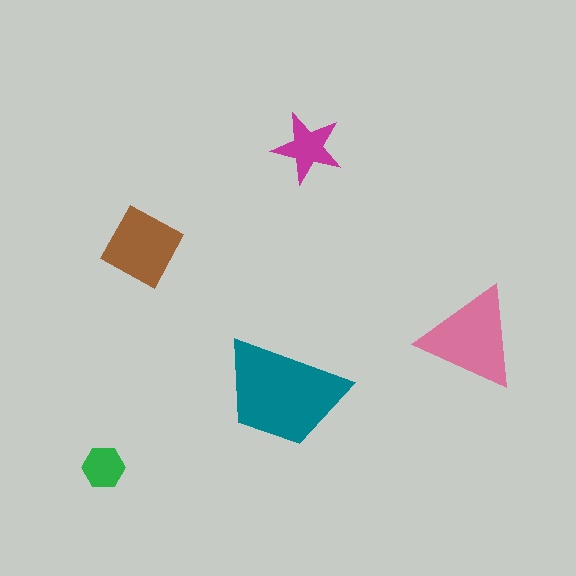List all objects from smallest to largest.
The green hexagon, the magenta star, the brown diamond, the pink triangle, the teal trapezoid.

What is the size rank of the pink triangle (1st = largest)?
2nd.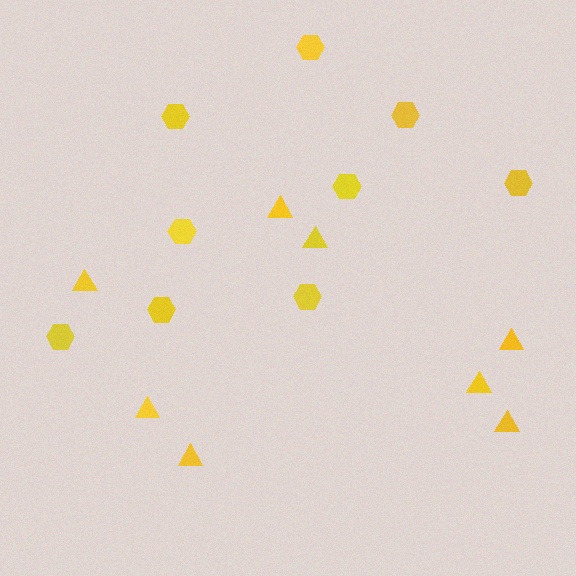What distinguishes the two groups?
There are 2 groups: one group of triangles (8) and one group of hexagons (9).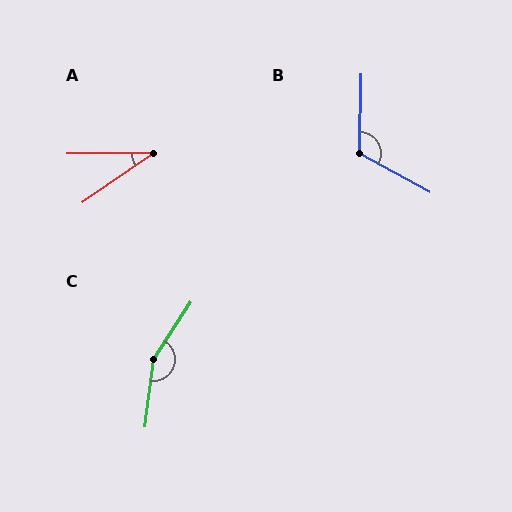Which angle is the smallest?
A, at approximately 34 degrees.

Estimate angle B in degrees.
Approximately 118 degrees.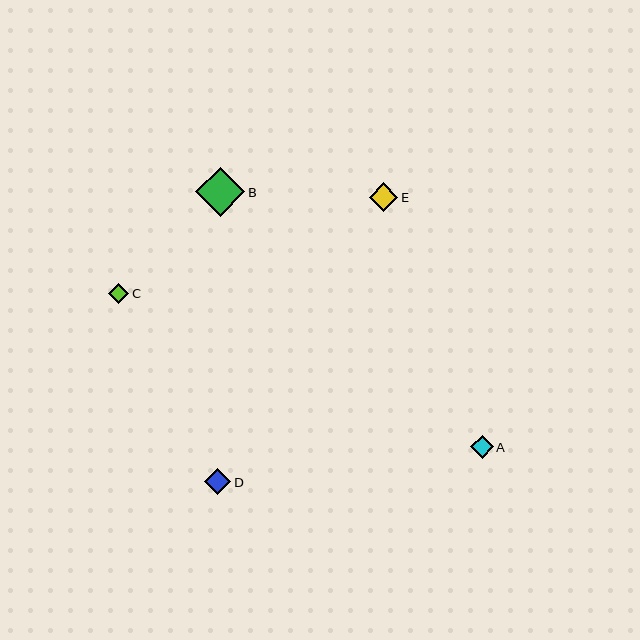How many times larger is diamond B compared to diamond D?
Diamond B is approximately 1.8 times the size of diamond D.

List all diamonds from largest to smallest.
From largest to smallest: B, E, D, A, C.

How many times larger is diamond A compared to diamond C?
Diamond A is approximately 1.1 times the size of diamond C.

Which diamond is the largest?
Diamond B is the largest with a size of approximately 49 pixels.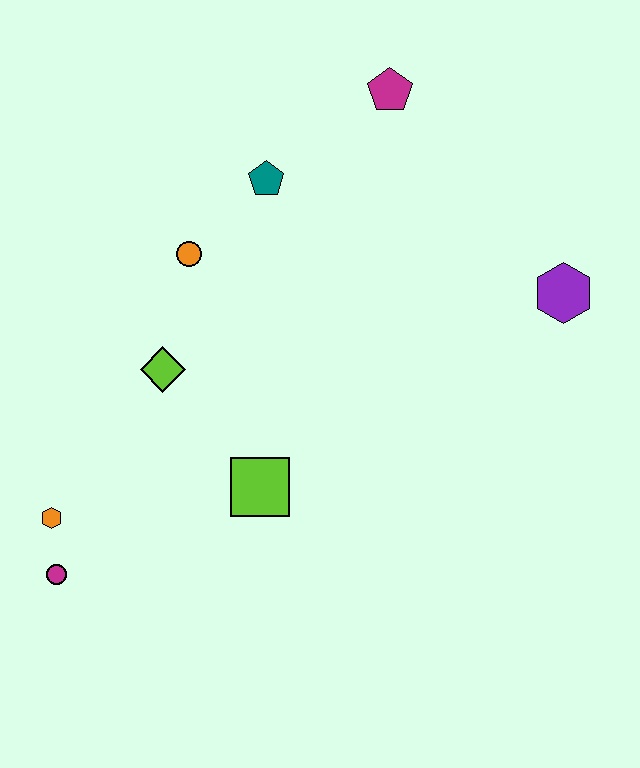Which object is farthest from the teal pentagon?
The magenta circle is farthest from the teal pentagon.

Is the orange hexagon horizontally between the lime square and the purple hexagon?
No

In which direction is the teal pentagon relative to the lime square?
The teal pentagon is above the lime square.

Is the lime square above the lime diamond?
No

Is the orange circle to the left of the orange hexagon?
No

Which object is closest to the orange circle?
The teal pentagon is closest to the orange circle.